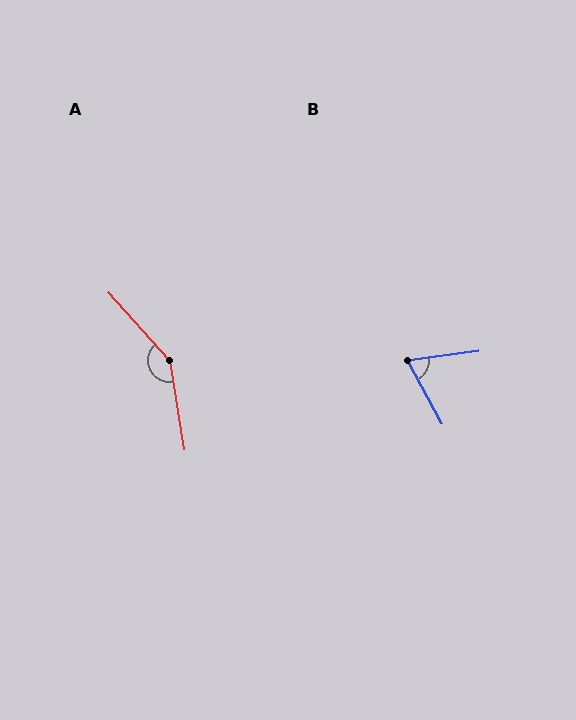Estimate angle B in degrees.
Approximately 69 degrees.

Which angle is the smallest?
B, at approximately 69 degrees.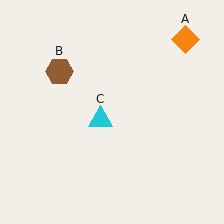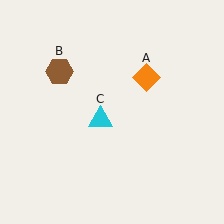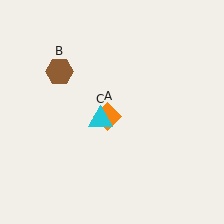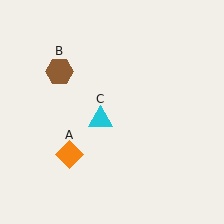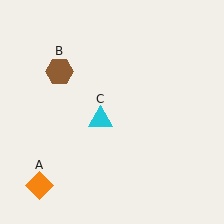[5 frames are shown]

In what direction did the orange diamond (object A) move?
The orange diamond (object A) moved down and to the left.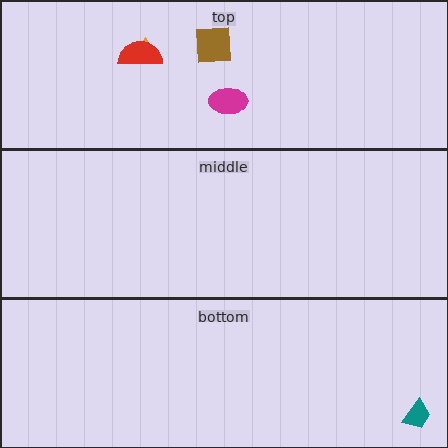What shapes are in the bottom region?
The teal trapezoid.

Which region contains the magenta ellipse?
The top region.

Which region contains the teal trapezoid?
The bottom region.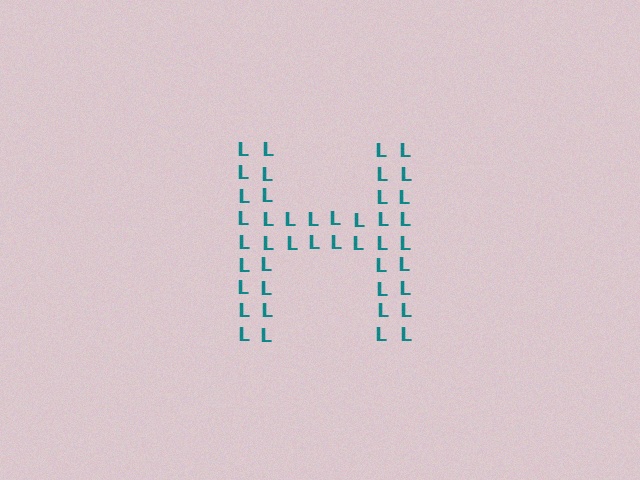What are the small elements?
The small elements are letter L's.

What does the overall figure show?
The overall figure shows the letter H.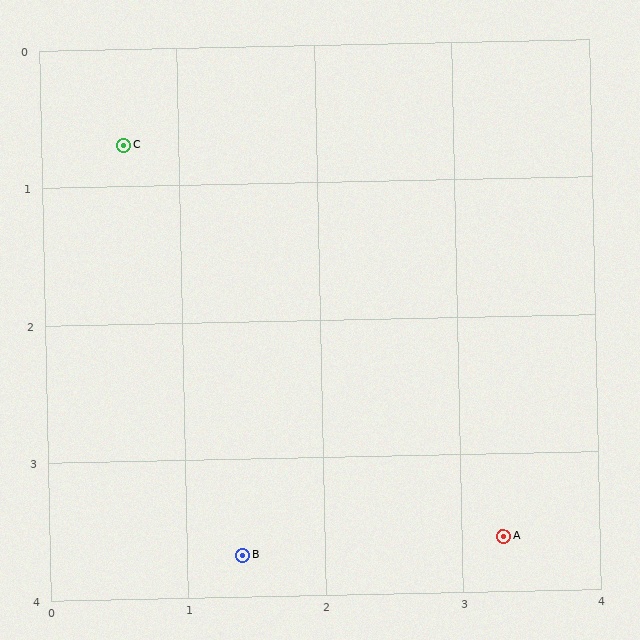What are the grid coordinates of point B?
Point B is at approximately (1.4, 3.7).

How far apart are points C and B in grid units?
Points C and B are about 3.1 grid units apart.